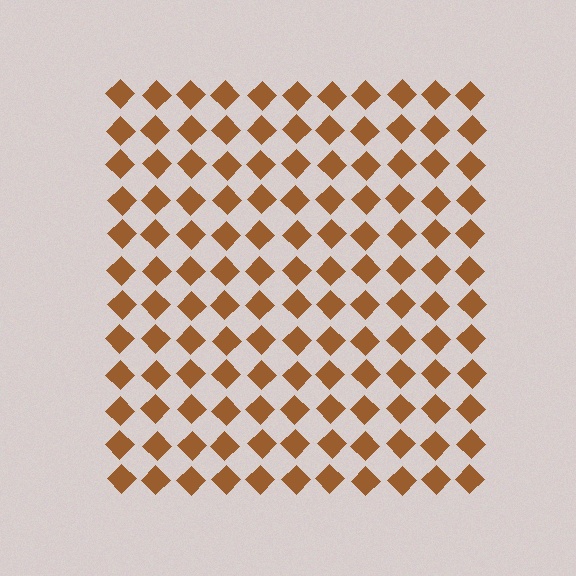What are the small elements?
The small elements are diamonds.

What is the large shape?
The large shape is a square.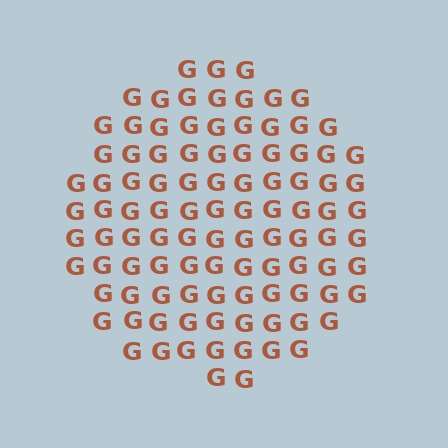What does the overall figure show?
The overall figure shows a circle.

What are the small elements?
The small elements are letter G's.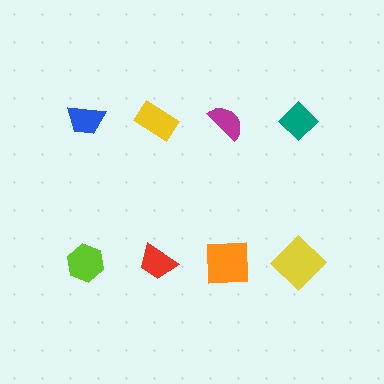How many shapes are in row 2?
4 shapes.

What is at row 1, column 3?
A magenta semicircle.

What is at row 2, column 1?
A lime hexagon.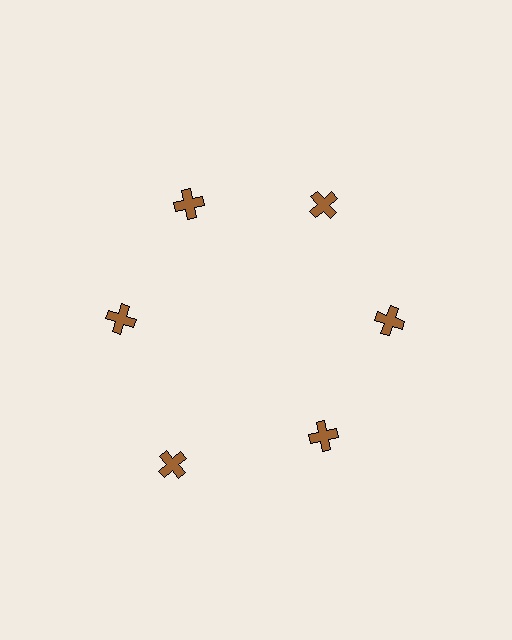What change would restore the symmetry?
The symmetry would be restored by moving it inward, back onto the ring so that all 6 crosses sit at equal angles and equal distance from the center.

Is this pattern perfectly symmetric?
No. The 6 brown crosses are arranged in a ring, but one element near the 7 o'clock position is pushed outward from the center, breaking the 6-fold rotational symmetry.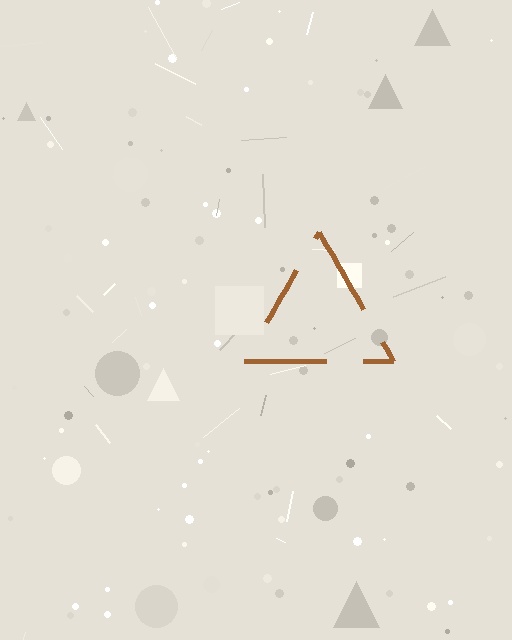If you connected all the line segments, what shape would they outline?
They would outline a triangle.